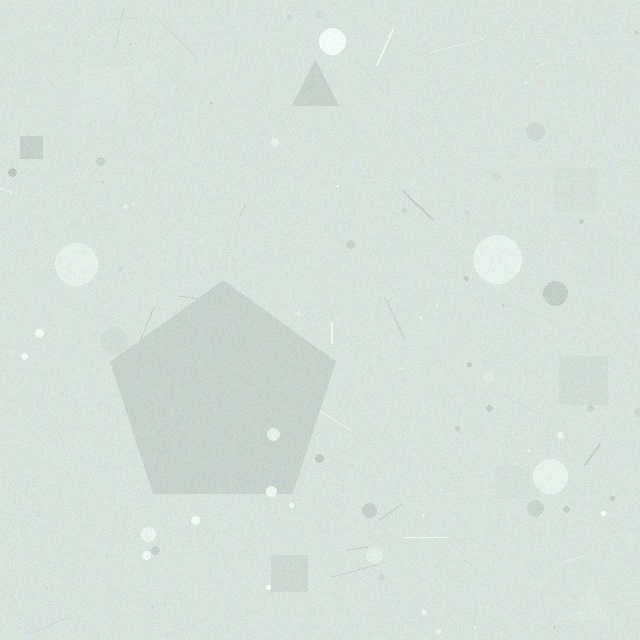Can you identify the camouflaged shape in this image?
The camouflaged shape is a pentagon.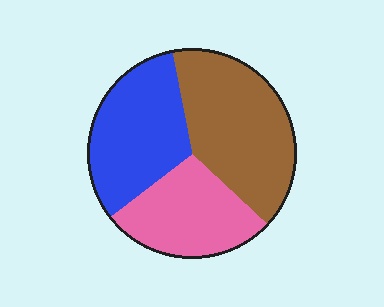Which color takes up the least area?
Pink, at roughly 25%.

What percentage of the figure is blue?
Blue covers 33% of the figure.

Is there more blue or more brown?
Brown.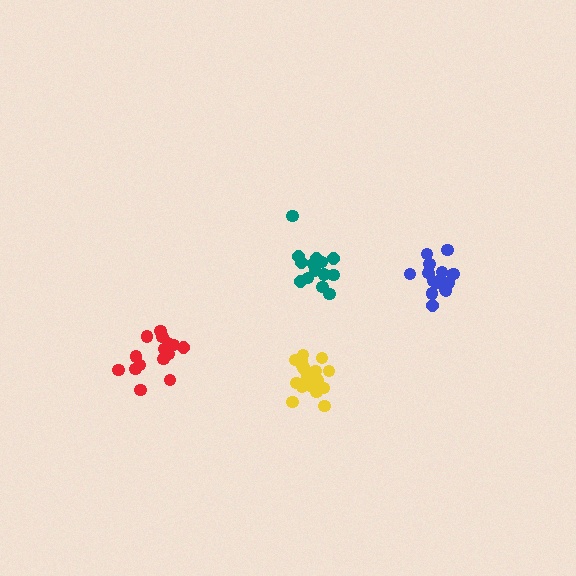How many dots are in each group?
Group 1: 15 dots, Group 2: 18 dots, Group 3: 15 dots, Group 4: 15 dots (63 total).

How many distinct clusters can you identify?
There are 4 distinct clusters.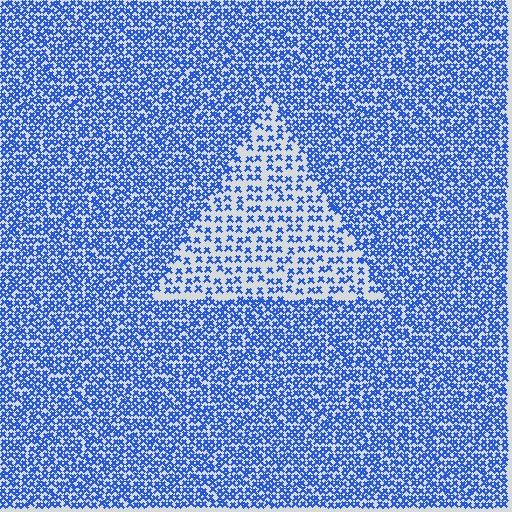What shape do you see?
I see a triangle.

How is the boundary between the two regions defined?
The boundary is defined by a change in element density (approximately 2.1x ratio). All elements are the same color, size, and shape.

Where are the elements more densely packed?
The elements are more densely packed outside the triangle boundary.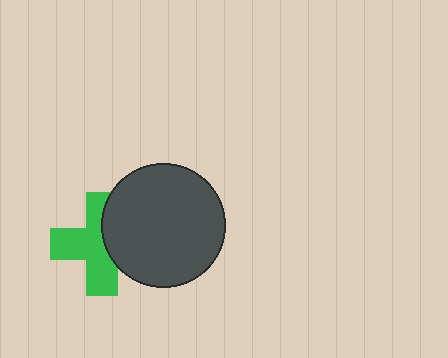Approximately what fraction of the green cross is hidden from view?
Roughly 38% of the green cross is hidden behind the dark gray circle.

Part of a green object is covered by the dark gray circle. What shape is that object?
It is a cross.